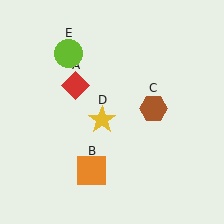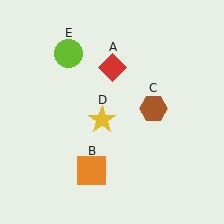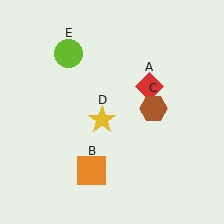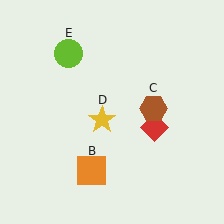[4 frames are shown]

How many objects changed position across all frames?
1 object changed position: red diamond (object A).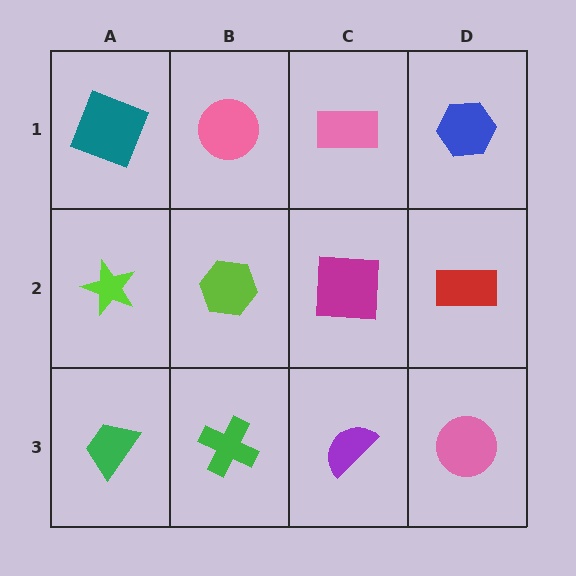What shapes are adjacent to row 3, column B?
A lime hexagon (row 2, column B), a green trapezoid (row 3, column A), a purple semicircle (row 3, column C).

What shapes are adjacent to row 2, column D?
A blue hexagon (row 1, column D), a pink circle (row 3, column D), a magenta square (row 2, column C).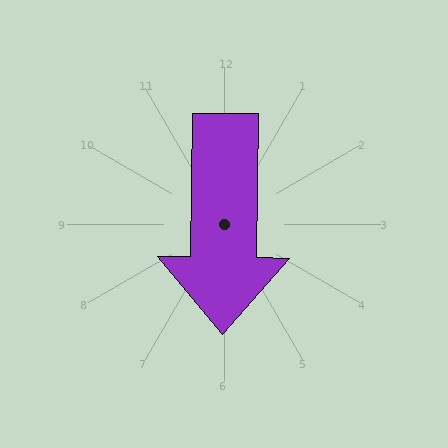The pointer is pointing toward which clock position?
Roughly 6 o'clock.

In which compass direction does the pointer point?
South.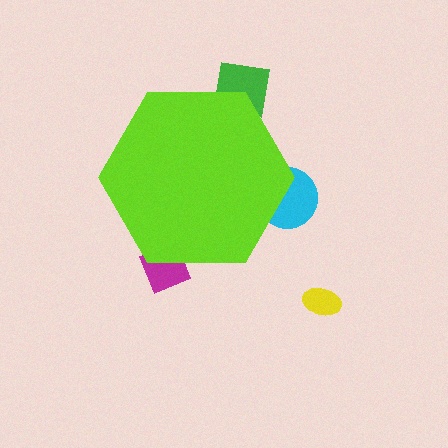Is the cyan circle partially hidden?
Yes, the cyan circle is partially hidden behind the lime hexagon.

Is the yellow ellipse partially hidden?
No, the yellow ellipse is fully visible.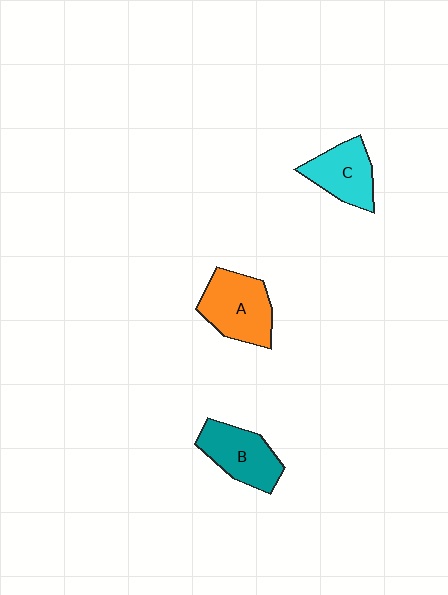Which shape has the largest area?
Shape A (orange).